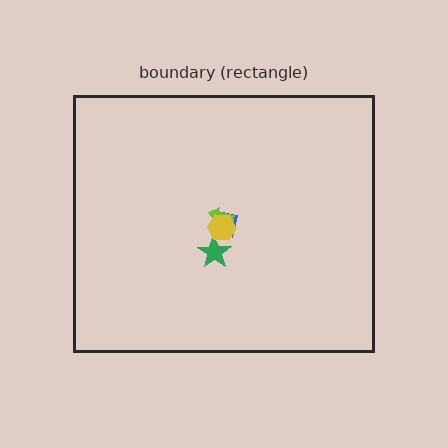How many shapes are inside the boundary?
4 inside, 0 outside.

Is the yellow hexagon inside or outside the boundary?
Inside.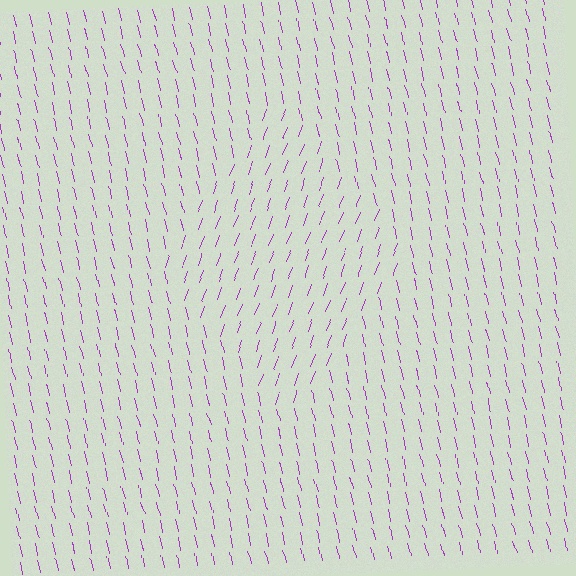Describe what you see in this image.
The image is filled with small purple line segments. A diamond region in the image has lines oriented differently from the surrounding lines, creating a visible texture boundary.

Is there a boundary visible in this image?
Yes, there is a texture boundary formed by a change in line orientation.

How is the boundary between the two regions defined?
The boundary is defined purely by a change in line orientation (approximately 34 degrees difference). All lines are the same color and thickness.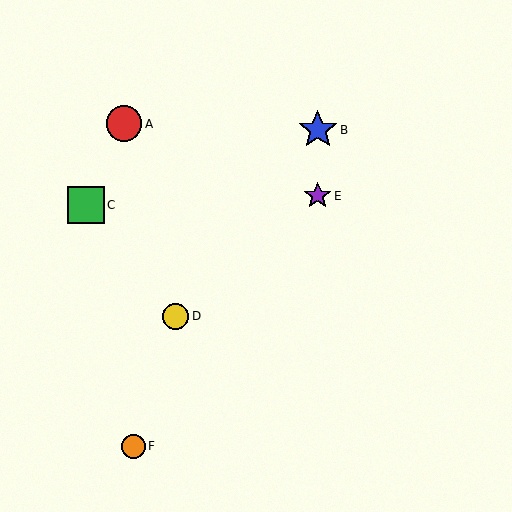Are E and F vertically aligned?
No, E is at x≈318 and F is at x≈134.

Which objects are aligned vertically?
Objects B, E are aligned vertically.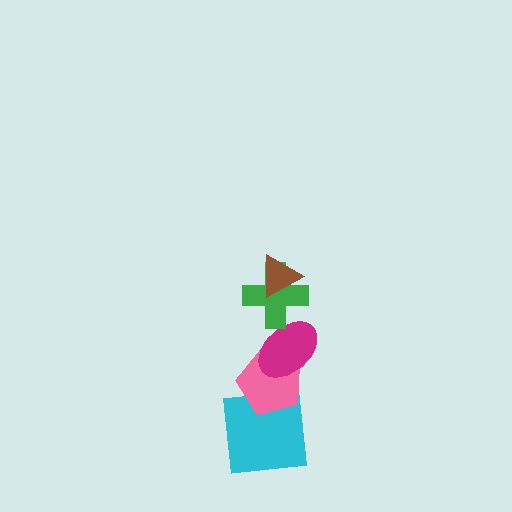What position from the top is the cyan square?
The cyan square is 5th from the top.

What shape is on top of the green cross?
The brown triangle is on top of the green cross.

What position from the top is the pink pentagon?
The pink pentagon is 4th from the top.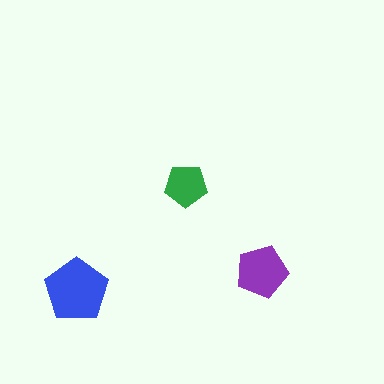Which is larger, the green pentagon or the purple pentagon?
The purple one.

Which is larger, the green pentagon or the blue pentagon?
The blue one.